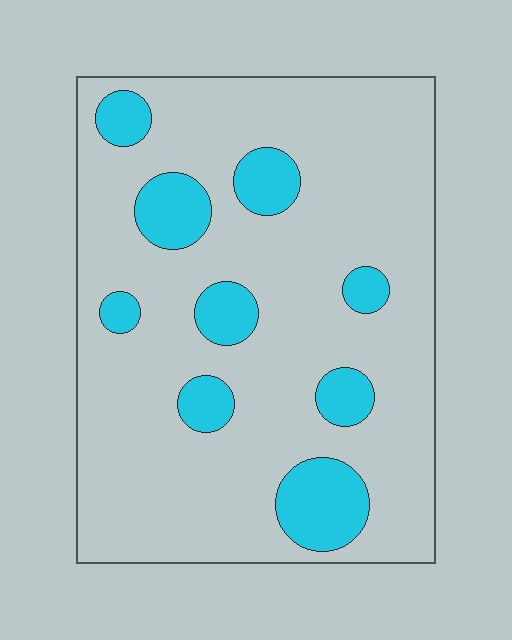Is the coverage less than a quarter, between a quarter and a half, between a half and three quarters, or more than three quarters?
Less than a quarter.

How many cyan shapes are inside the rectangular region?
9.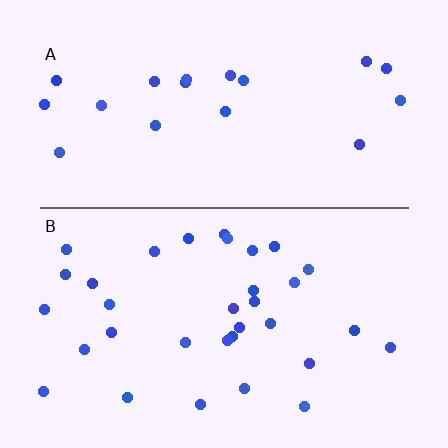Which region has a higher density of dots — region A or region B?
B (the bottom).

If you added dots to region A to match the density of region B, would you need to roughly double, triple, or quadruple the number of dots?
Approximately double.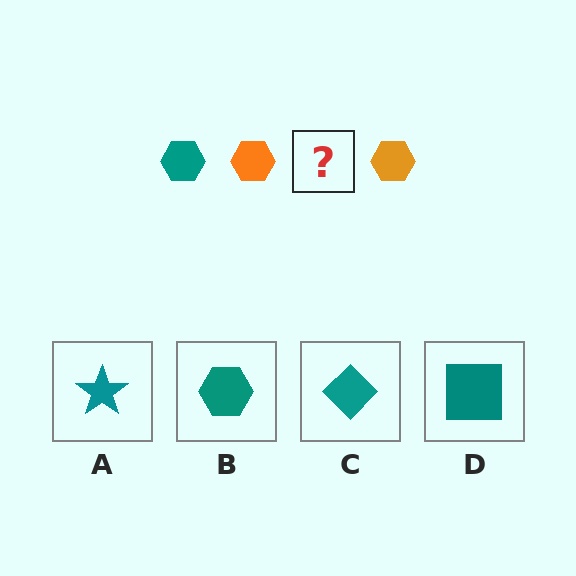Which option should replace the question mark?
Option B.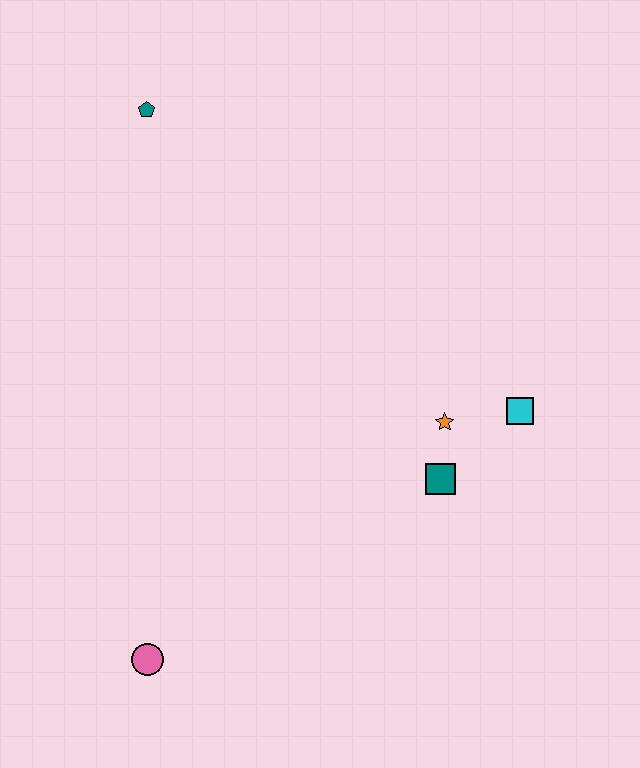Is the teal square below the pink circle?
No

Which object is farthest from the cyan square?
The teal pentagon is farthest from the cyan square.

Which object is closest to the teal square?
The orange star is closest to the teal square.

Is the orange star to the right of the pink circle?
Yes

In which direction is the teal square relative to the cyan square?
The teal square is to the left of the cyan square.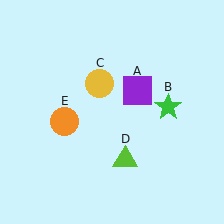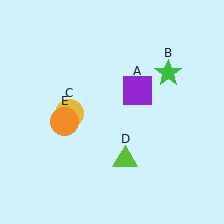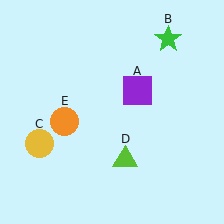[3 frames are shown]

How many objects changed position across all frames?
2 objects changed position: green star (object B), yellow circle (object C).